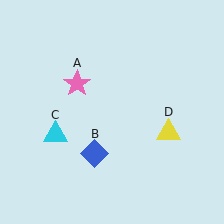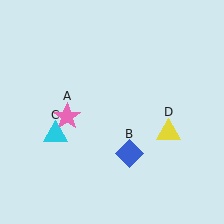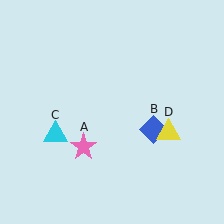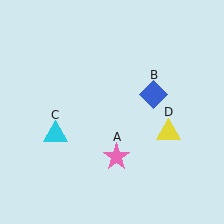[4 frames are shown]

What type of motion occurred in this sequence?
The pink star (object A), blue diamond (object B) rotated counterclockwise around the center of the scene.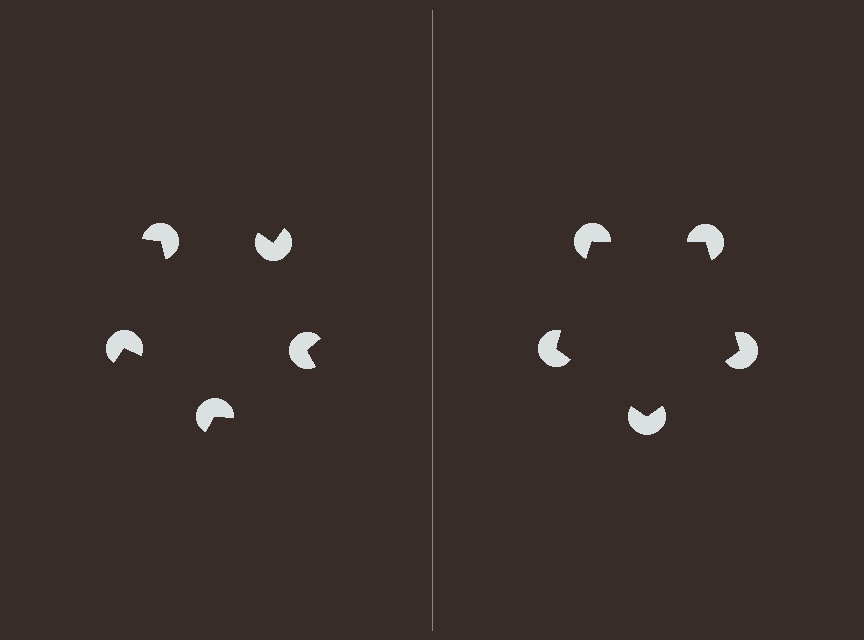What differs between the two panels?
The pac-man discs are positioned identically on both sides; only the wedge orientations differ. On the right they align to a pentagon; on the left they are misaligned.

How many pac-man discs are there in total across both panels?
10 — 5 on each side.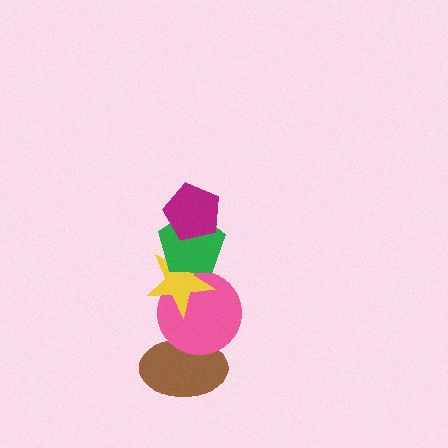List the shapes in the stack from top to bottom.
From top to bottom: the magenta pentagon, the green pentagon, the yellow star, the pink circle, the brown ellipse.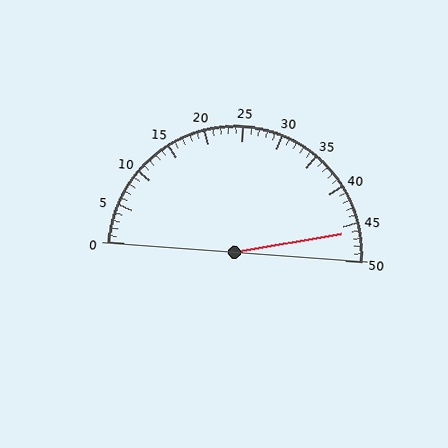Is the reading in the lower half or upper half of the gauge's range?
The reading is in the upper half of the range (0 to 50).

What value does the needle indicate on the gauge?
The needle indicates approximately 46.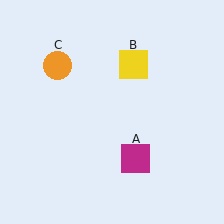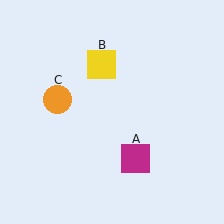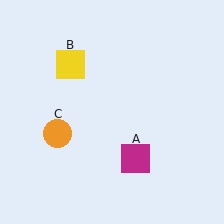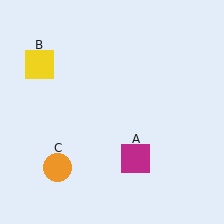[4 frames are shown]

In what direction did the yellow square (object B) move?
The yellow square (object B) moved left.